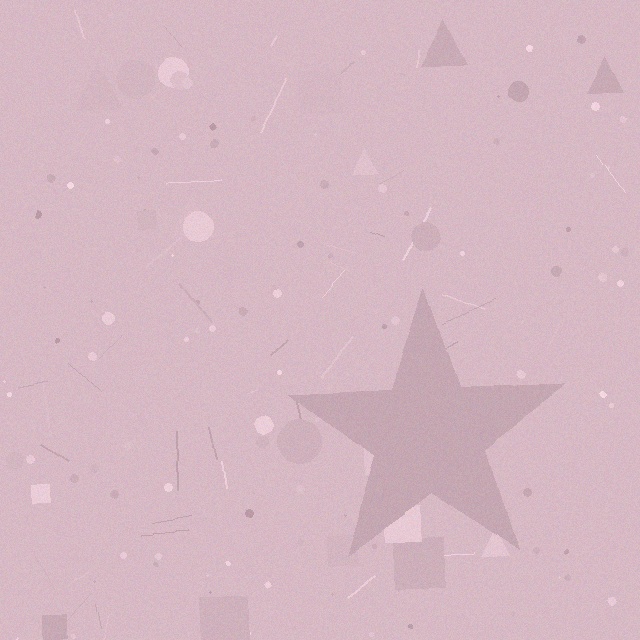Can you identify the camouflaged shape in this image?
The camouflaged shape is a star.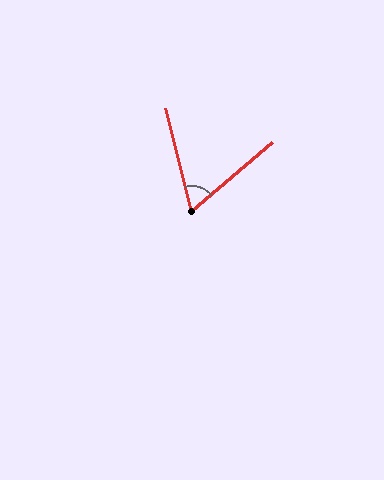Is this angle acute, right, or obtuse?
It is acute.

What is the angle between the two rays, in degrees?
Approximately 64 degrees.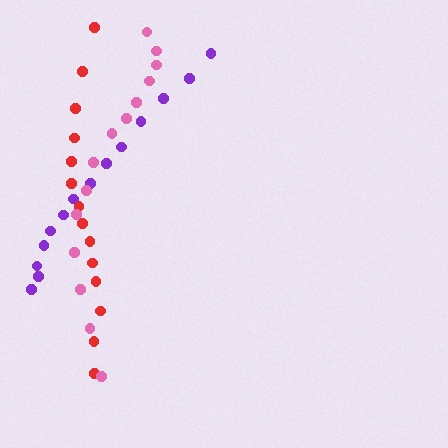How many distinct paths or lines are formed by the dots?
There are 3 distinct paths.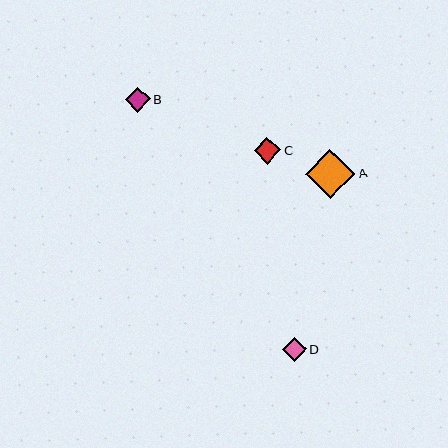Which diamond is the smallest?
Diamond D is the smallest with a size of approximately 24 pixels.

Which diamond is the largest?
Diamond A is the largest with a size of approximately 49 pixels.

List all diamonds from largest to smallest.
From largest to smallest: A, C, B, D.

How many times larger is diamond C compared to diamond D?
Diamond C is approximately 1.1 times the size of diamond D.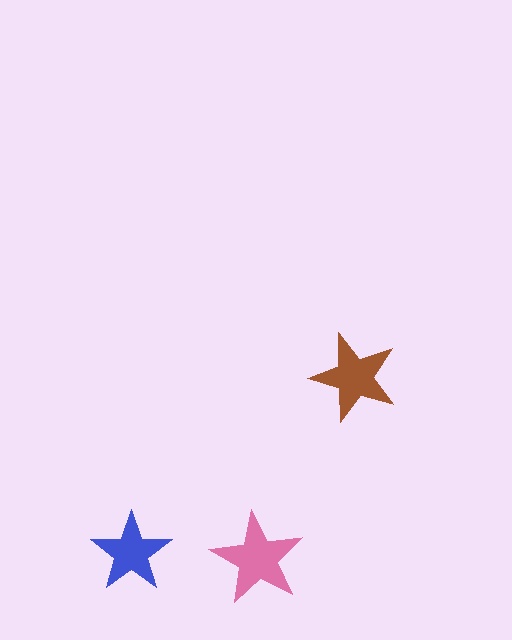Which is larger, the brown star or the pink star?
The pink one.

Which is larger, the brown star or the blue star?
The brown one.